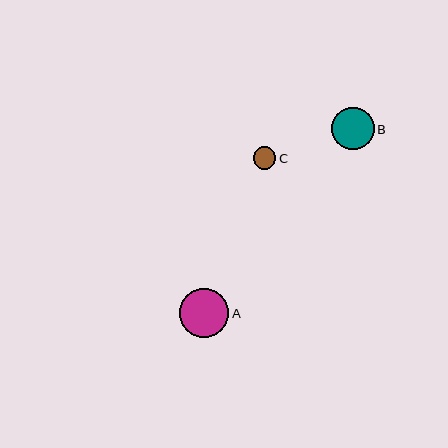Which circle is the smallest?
Circle C is the smallest with a size of approximately 22 pixels.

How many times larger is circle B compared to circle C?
Circle B is approximately 1.9 times the size of circle C.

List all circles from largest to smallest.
From largest to smallest: A, B, C.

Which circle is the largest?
Circle A is the largest with a size of approximately 49 pixels.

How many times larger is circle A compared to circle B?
Circle A is approximately 1.2 times the size of circle B.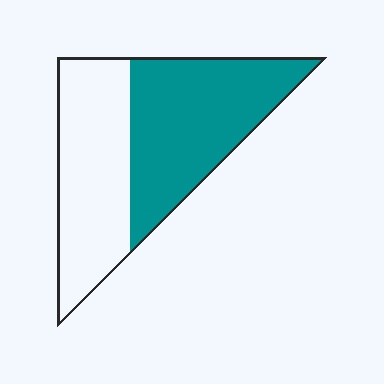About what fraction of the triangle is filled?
About one half (1/2).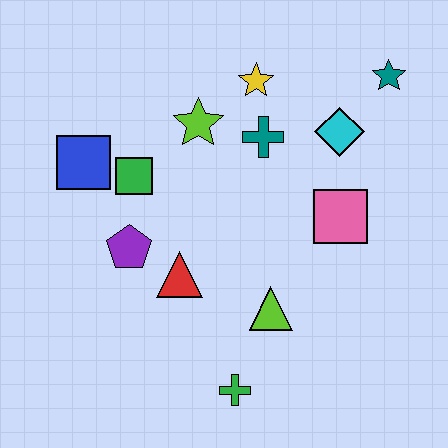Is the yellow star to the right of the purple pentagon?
Yes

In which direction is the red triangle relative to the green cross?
The red triangle is above the green cross.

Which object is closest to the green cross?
The lime triangle is closest to the green cross.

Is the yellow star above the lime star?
Yes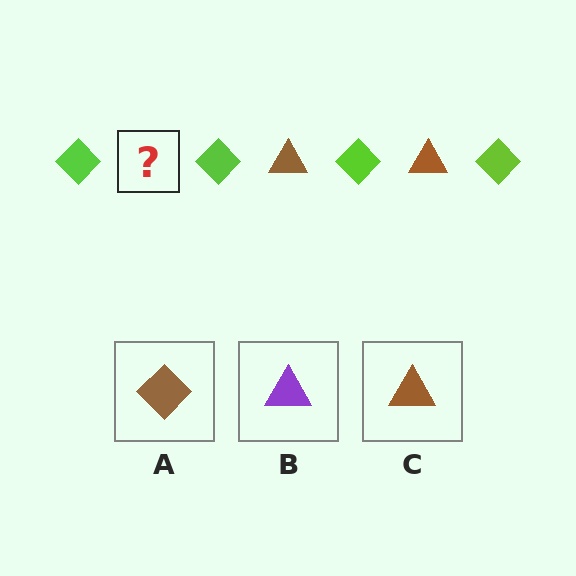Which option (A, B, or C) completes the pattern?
C.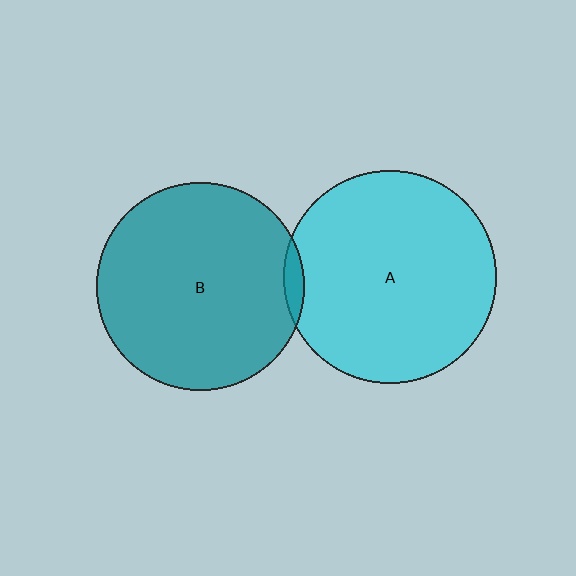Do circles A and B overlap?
Yes.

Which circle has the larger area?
Circle A (cyan).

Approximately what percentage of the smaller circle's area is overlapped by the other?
Approximately 5%.